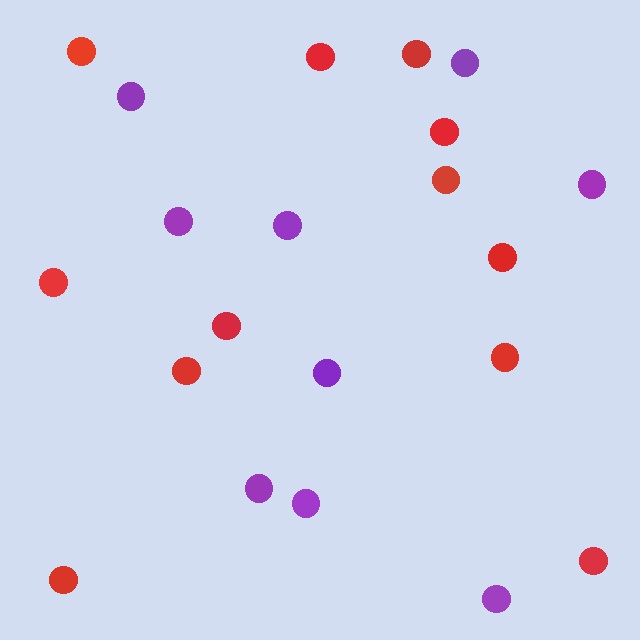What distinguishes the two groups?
There are 2 groups: one group of purple circles (9) and one group of red circles (12).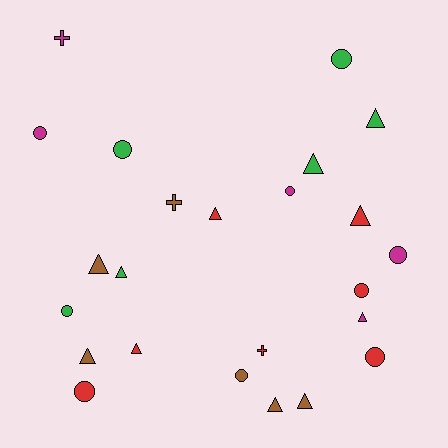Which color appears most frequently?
Red, with 7 objects.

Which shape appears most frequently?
Triangle, with 11 objects.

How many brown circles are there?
There is 1 brown circle.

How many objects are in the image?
There are 24 objects.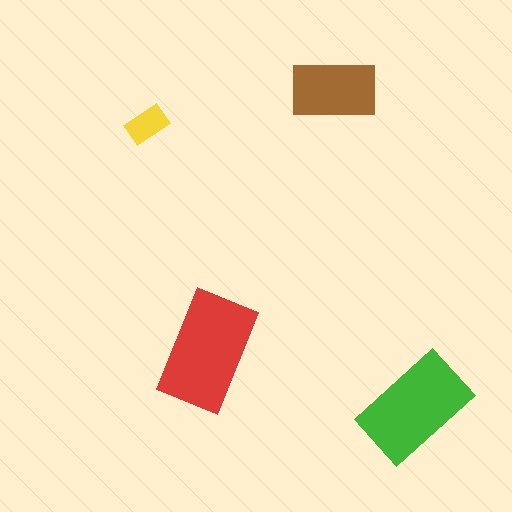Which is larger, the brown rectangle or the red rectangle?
The red one.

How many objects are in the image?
There are 4 objects in the image.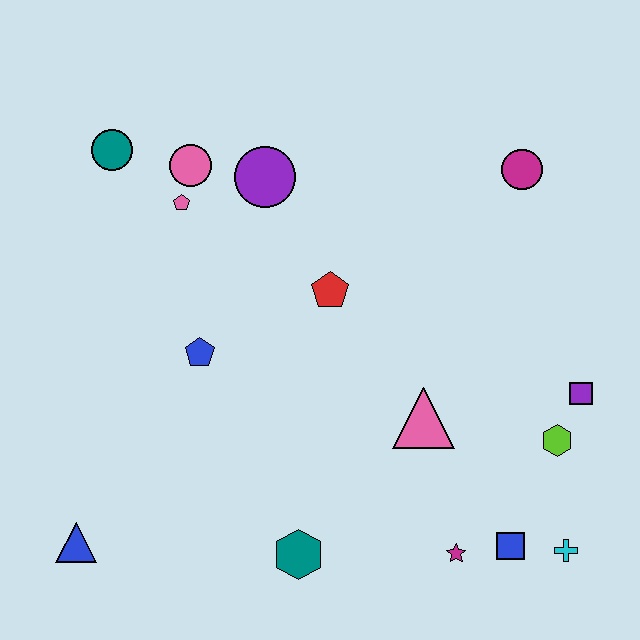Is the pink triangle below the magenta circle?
Yes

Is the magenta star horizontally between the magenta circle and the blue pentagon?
Yes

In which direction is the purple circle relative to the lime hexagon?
The purple circle is to the left of the lime hexagon.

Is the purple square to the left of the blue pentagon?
No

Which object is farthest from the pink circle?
The cyan cross is farthest from the pink circle.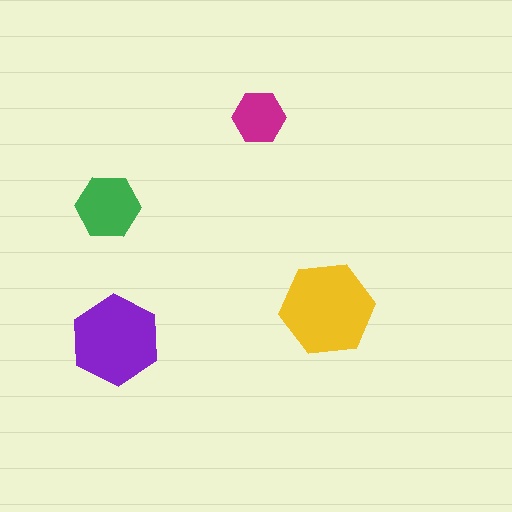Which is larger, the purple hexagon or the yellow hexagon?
The yellow one.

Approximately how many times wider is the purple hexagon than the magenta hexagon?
About 1.5 times wider.